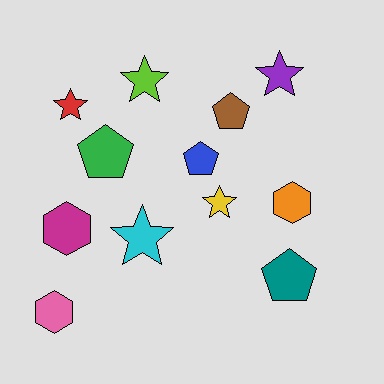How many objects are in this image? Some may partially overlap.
There are 12 objects.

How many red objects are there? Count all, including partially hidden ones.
There is 1 red object.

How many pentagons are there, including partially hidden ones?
There are 4 pentagons.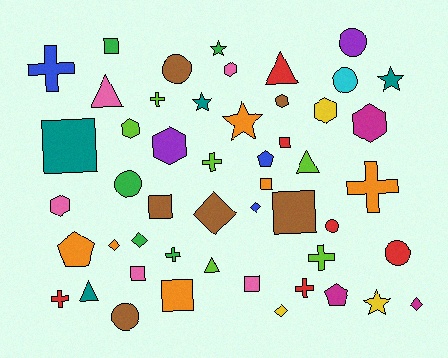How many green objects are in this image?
There are 5 green objects.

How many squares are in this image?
There are 9 squares.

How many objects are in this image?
There are 50 objects.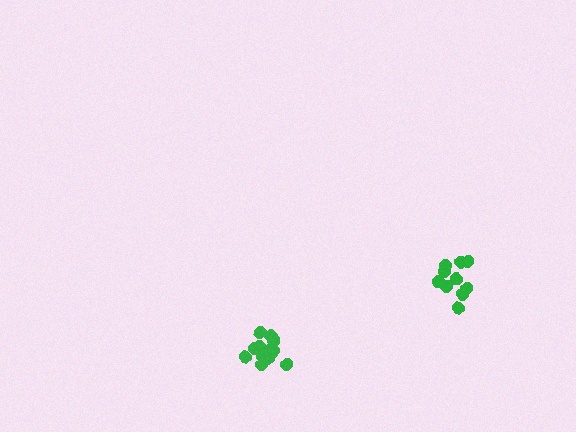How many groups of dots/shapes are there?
There are 2 groups.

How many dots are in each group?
Group 1: 10 dots, Group 2: 14 dots (24 total).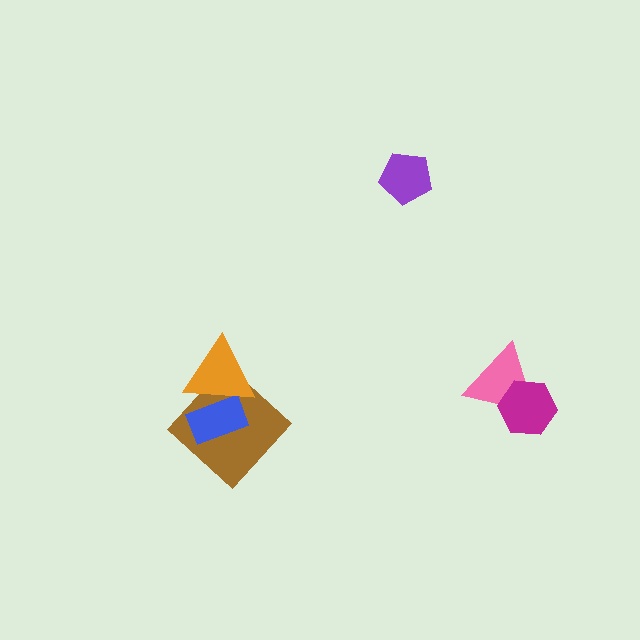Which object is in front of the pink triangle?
The magenta hexagon is in front of the pink triangle.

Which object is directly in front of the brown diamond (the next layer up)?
The blue rectangle is directly in front of the brown diamond.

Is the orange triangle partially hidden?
No, no other shape covers it.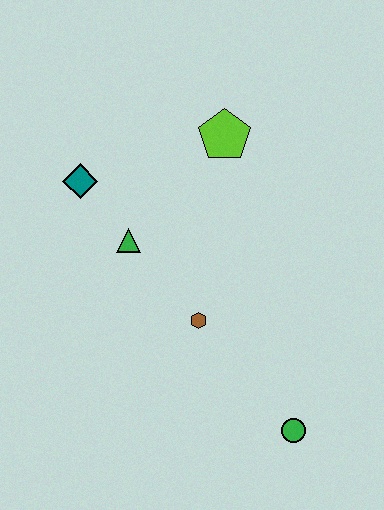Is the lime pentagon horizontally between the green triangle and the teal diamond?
No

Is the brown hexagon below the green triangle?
Yes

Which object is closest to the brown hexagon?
The green triangle is closest to the brown hexagon.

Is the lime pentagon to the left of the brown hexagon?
No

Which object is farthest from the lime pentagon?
The green circle is farthest from the lime pentagon.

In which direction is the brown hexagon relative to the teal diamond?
The brown hexagon is below the teal diamond.